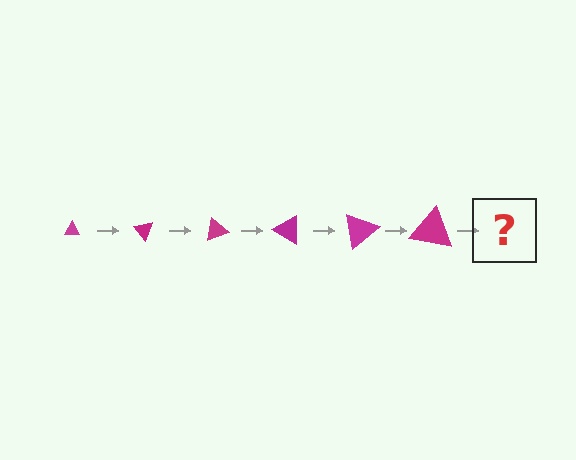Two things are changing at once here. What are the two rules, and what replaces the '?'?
The two rules are that the triangle grows larger each step and it rotates 50 degrees each step. The '?' should be a triangle, larger than the previous one and rotated 300 degrees from the start.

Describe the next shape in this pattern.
It should be a triangle, larger than the previous one and rotated 300 degrees from the start.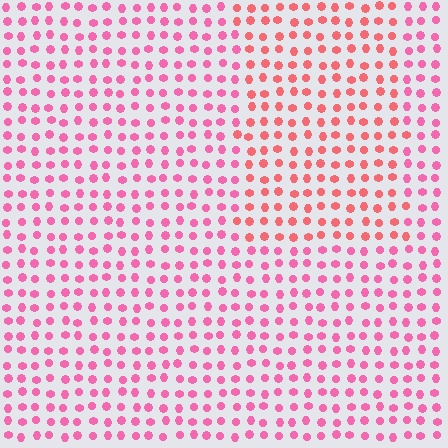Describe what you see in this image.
The image is filled with small pink elements in a uniform arrangement. A rectangle-shaped region is visible where the elements are tinted to a slightly different hue, forming a subtle color boundary.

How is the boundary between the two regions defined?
The boundary is defined purely by a slight shift in hue (about 26 degrees). Spacing, size, and orientation are identical on both sides.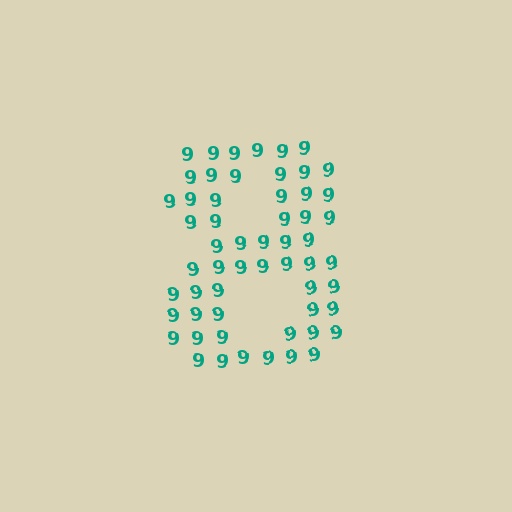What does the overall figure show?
The overall figure shows the digit 8.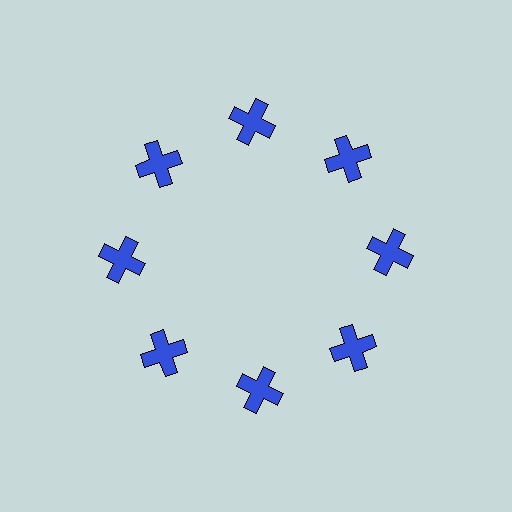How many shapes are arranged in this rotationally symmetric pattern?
There are 8 shapes, arranged in 8 groups of 1.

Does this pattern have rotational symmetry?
Yes, this pattern has 8-fold rotational symmetry. It looks the same after rotating 45 degrees around the center.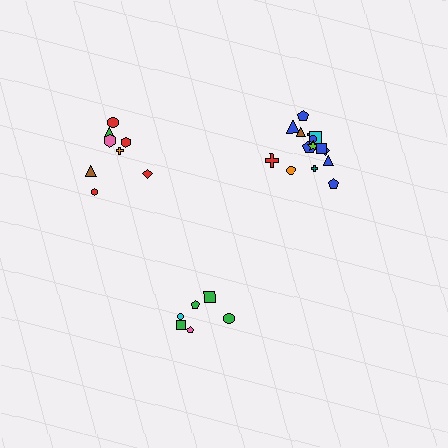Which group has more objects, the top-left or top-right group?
The top-right group.